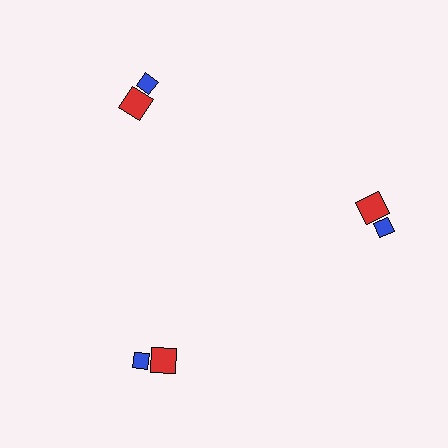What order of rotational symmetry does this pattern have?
This pattern has 3-fold rotational symmetry.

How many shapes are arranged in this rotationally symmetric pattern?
There are 6 shapes, arranged in 3 groups of 2.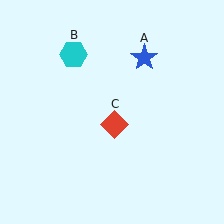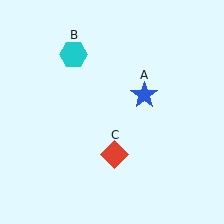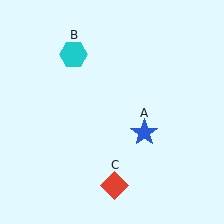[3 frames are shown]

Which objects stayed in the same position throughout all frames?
Cyan hexagon (object B) remained stationary.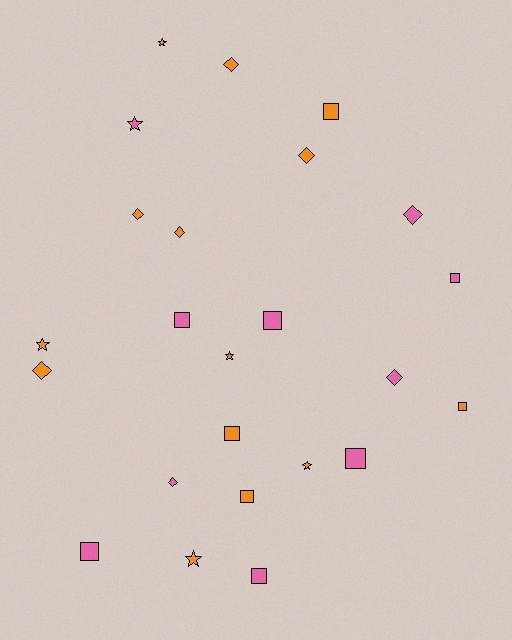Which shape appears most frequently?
Square, with 10 objects.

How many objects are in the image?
There are 24 objects.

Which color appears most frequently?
Orange, with 14 objects.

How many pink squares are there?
There are 6 pink squares.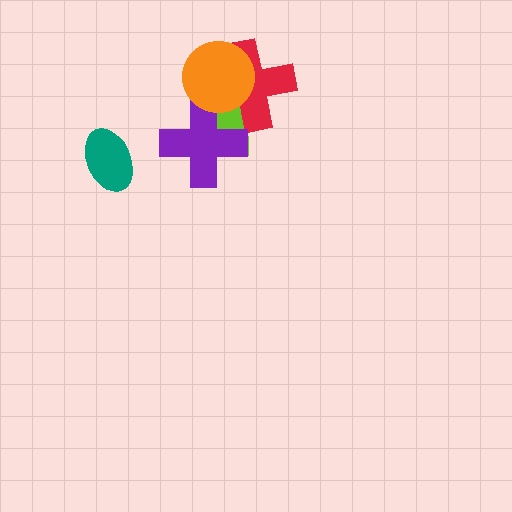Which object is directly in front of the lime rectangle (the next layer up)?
The red cross is directly in front of the lime rectangle.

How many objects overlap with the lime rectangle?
3 objects overlap with the lime rectangle.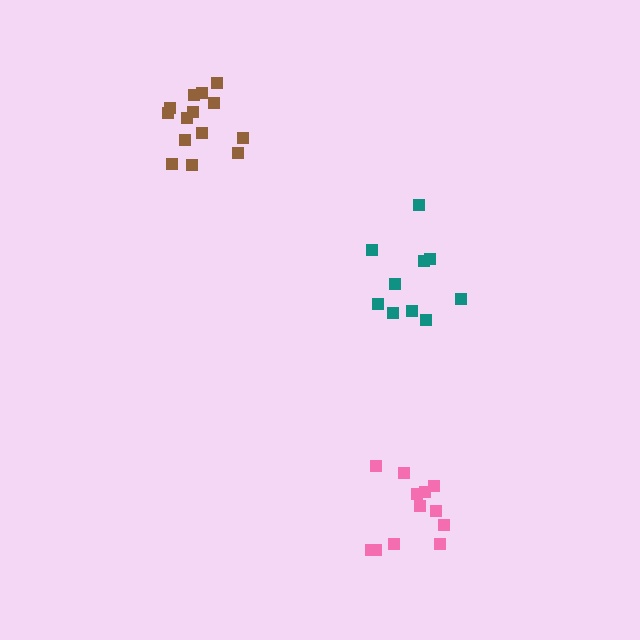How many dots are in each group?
Group 1: 10 dots, Group 2: 14 dots, Group 3: 12 dots (36 total).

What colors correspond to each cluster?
The clusters are colored: teal, brown, pink.